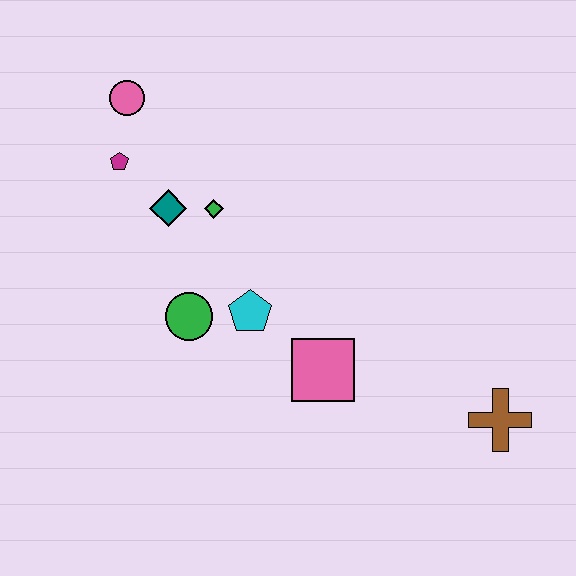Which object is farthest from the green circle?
The brown cross is farthest from the green circle.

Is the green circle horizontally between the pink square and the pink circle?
Yes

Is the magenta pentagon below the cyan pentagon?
No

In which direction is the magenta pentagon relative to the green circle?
The magenta pentagon is above the green circle.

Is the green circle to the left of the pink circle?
No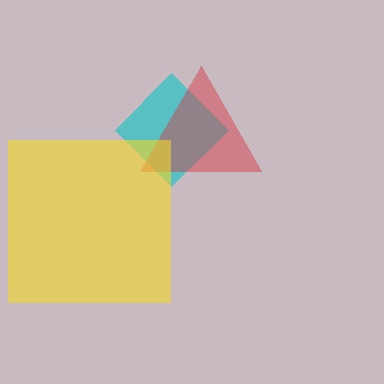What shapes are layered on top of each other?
The layered shapes are: a cyan diamond, a red triangle, a yellow square.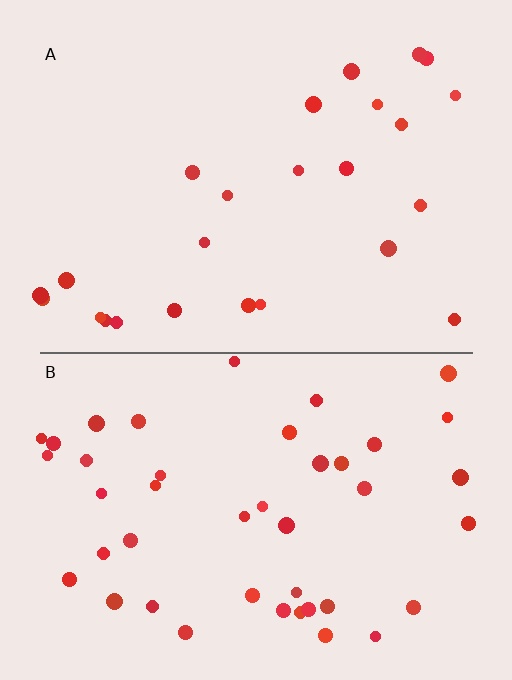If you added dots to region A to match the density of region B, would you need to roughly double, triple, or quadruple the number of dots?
Approximately double.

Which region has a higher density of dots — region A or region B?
B (the bottom).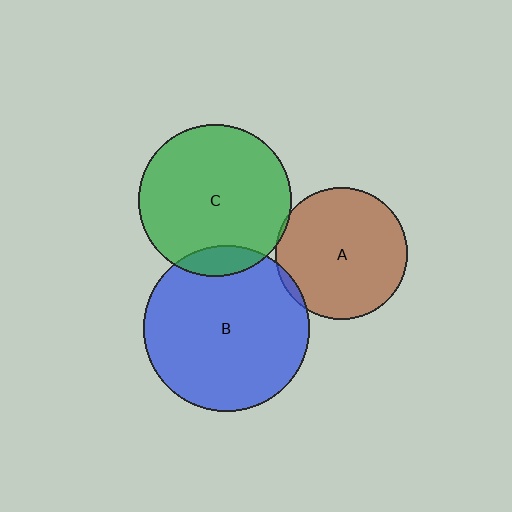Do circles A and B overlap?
Yes.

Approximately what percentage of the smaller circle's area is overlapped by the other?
Approximately 5%.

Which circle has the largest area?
Circle B (blue).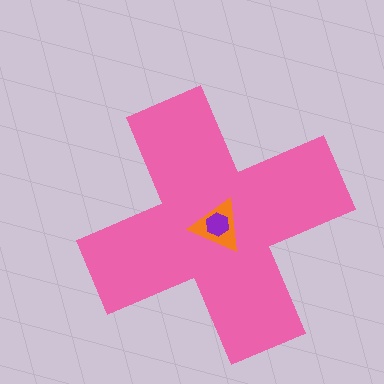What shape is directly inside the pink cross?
The orange triangle.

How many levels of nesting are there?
3.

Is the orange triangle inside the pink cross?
Yes.